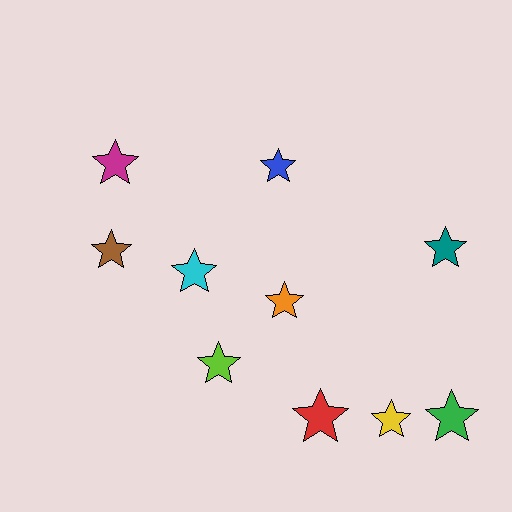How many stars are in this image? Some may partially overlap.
There are 10 stars.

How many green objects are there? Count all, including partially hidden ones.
There is 1 green object.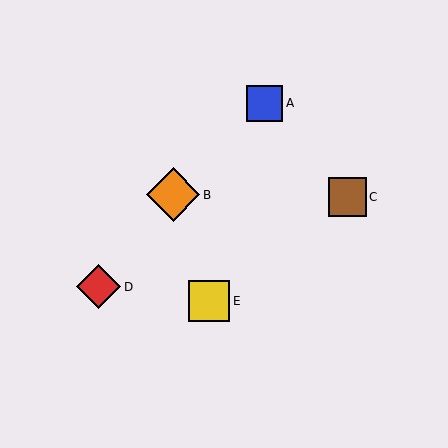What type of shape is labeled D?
Shape D is a red diamond.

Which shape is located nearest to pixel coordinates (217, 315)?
The yellow square (labeled E) at (209, 301) is nearest to that location.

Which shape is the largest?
The orange diamond (labeled B) is the largest.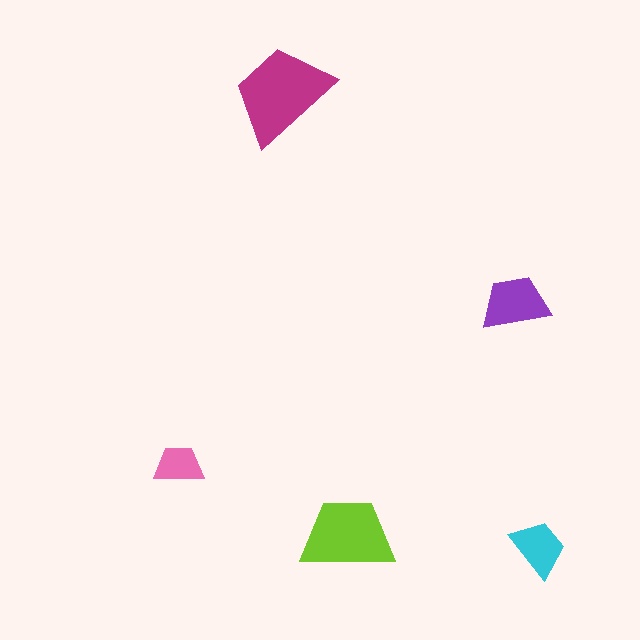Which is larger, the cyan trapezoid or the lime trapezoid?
The lime one.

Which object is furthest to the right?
The cyan trapezoid is rightmost.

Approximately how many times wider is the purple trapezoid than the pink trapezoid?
About 1.5 times wider.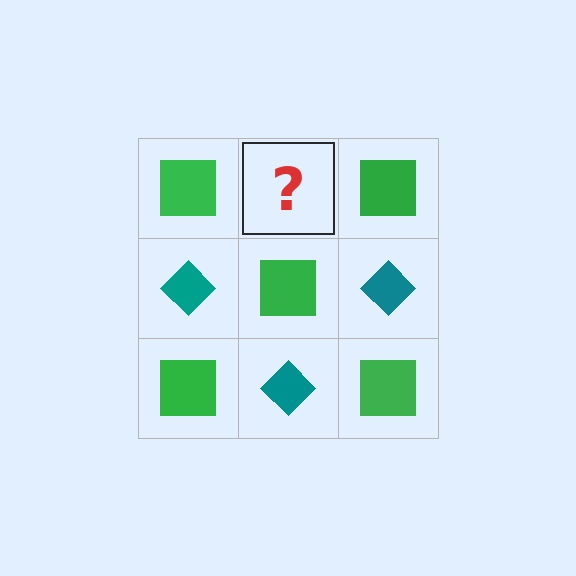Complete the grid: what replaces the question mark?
The question mark should be replaced with a teal diamond.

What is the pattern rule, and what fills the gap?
The rule is that it alternates green square and teal diamond in a checkerboard pattern. The gap should be filled with a teal diamond.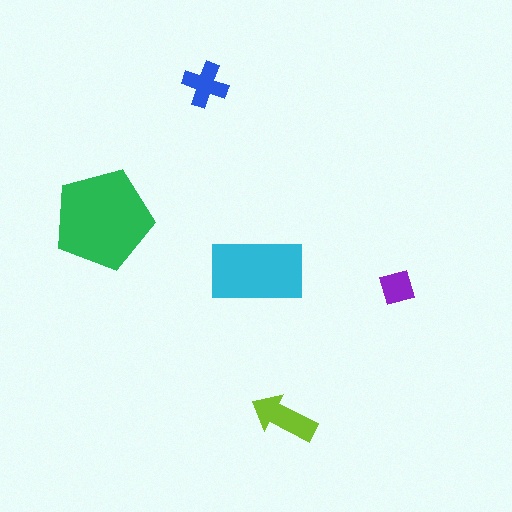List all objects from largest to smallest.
The green pentagon, the cyan rectangle, the lime arrow, the blue cross, the purple diamond.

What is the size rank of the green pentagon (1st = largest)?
1st.